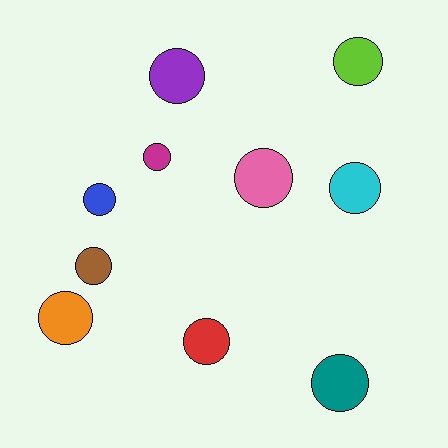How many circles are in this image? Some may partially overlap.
There are 10 circles.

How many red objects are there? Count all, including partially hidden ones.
There is 1 red object.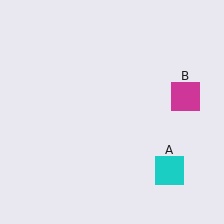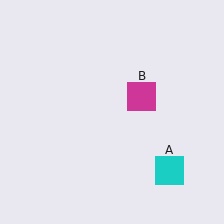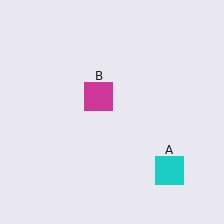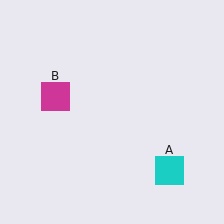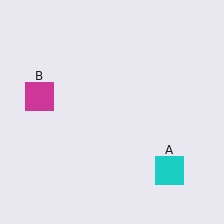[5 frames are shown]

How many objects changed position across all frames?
1 object changed position: magenta square (object B).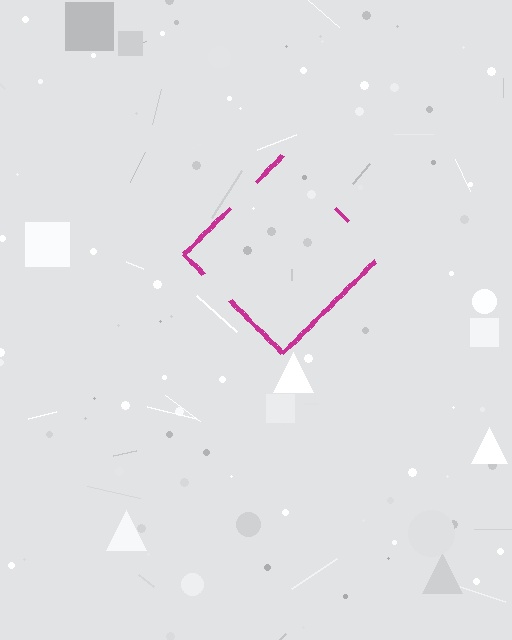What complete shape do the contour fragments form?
The contour fragments form a diamond.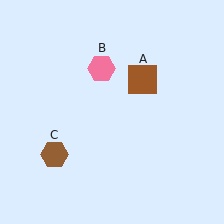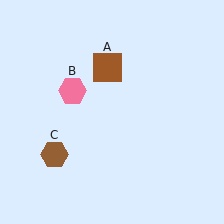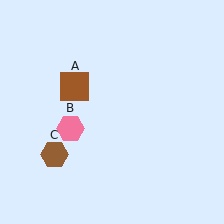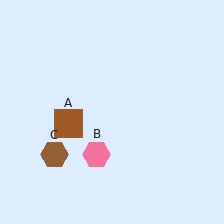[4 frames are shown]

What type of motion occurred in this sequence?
The brown square (object A), pink hexagon (object B) rotated counterclockwise around the center of the scene.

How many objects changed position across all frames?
2 objects changed position: brown square (object A), pink hexagon (object B).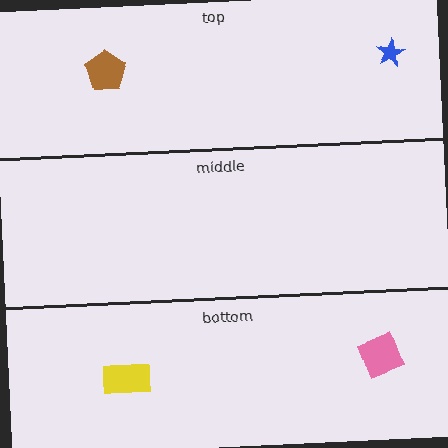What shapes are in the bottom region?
The yellow rectangle, the pink square.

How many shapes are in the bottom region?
2.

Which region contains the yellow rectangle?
The bottom region.